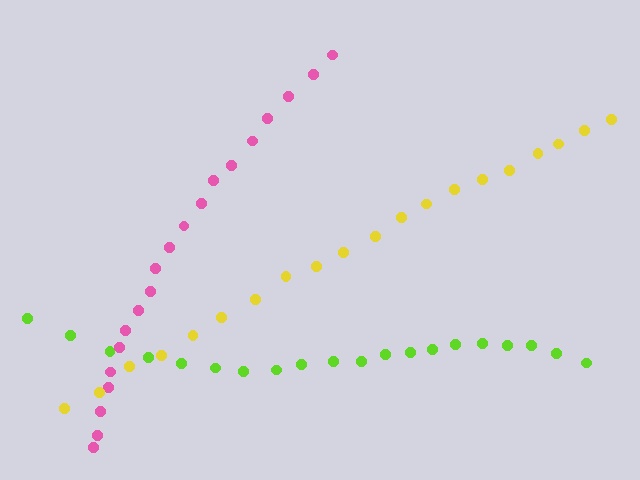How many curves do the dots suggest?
There are 3 distinct paths.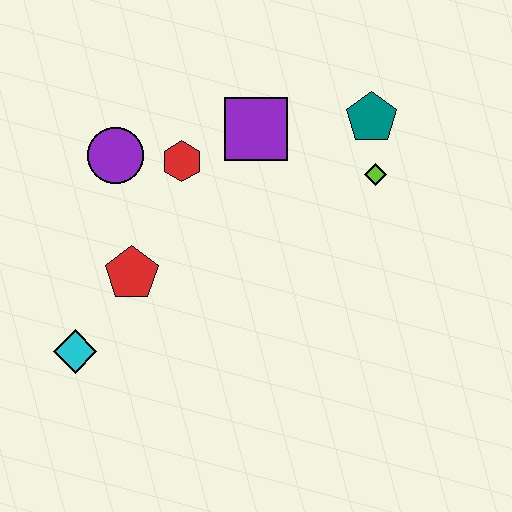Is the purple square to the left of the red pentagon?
No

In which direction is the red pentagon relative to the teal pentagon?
The red pentagon is to the left of the teal pentagon.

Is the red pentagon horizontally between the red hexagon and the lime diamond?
No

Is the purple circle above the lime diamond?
Yes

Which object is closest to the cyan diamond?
The red pentagon is closest to the cyan diamond.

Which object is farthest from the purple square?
The cyan diamond is farthest from the purple square.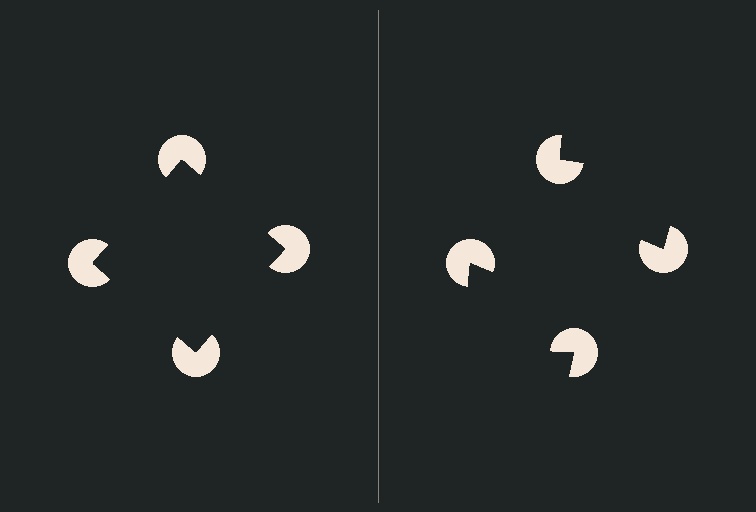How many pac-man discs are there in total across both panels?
8 — 4 on each side.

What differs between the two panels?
The pac-man discs are positioned identically on both sides; only the wedge orientations differ. On the left they align to a square; on the right they are misaligned.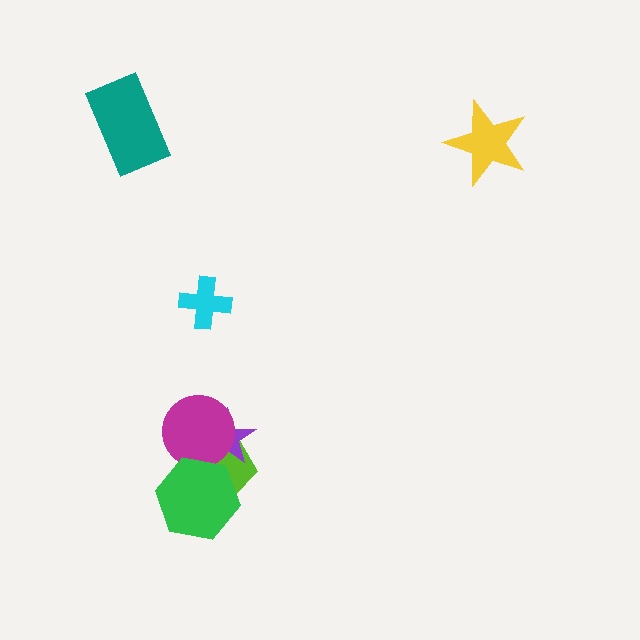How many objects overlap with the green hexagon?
2 objects overlap with the green hexagon.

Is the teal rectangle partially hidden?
No, no other shape covers it.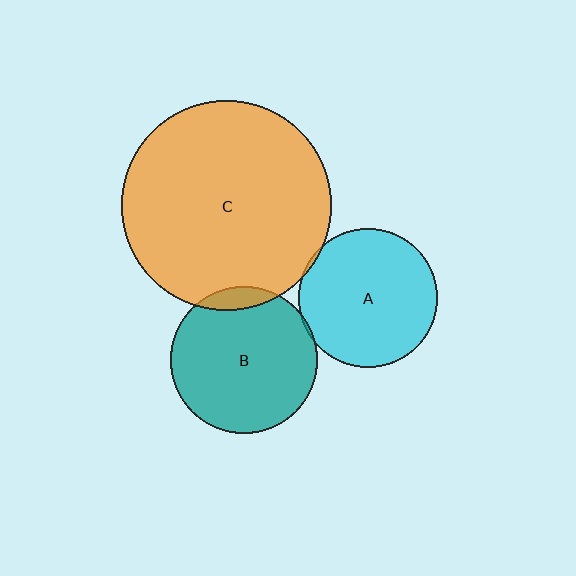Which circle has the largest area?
Circle C (orange).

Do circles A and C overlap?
Yes.